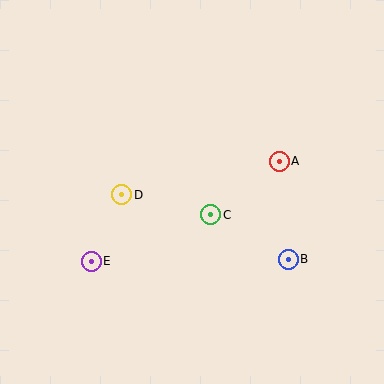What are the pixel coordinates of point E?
Point E is at (91, 261).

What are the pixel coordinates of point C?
Point C is at (211, 215).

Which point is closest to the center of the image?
Point C at (211, 215) is closest to the center.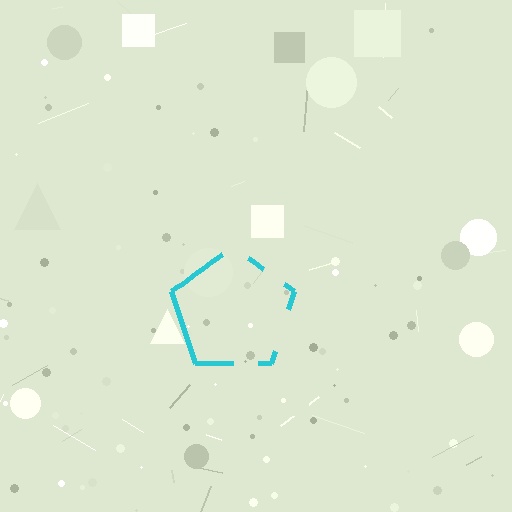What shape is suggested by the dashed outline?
The dashed outline suggests a pentagon.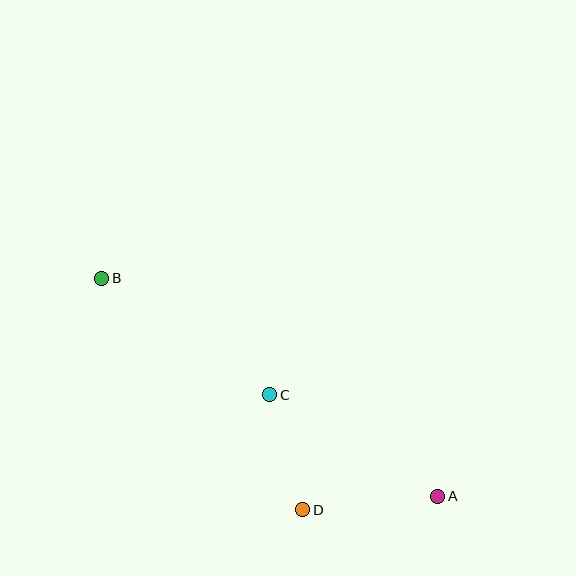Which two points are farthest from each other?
Points A and B are farthest from each other.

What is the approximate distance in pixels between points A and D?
The distance between A and D is approximately 136 pixels.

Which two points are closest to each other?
Points C and D are closest to each other.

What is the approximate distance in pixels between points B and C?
The distance between B and C is approximately 204 pixels.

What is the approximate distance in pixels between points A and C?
The distance between A and C is approximately 196 pixels.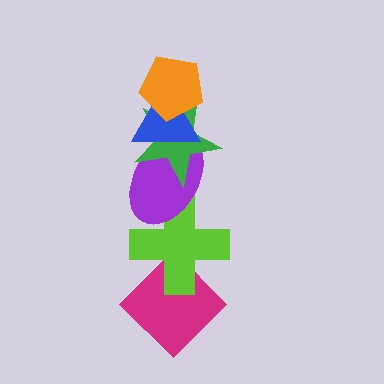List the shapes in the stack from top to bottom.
From top to bottom: the orange pentagon, the blue triangle, the green star, the purple ellipse, the lime cross, the magenta diamond.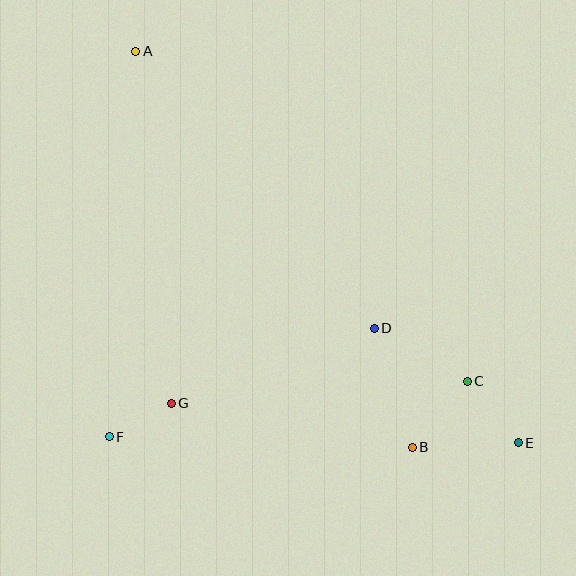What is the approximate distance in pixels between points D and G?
The distance between D and G is approximately 217 pixels.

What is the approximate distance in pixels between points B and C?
The distance between B and C is approximately 86 pixels.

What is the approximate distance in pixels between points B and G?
The distance between B and G is approximately 245 pixels.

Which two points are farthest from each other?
Points A and E are farthest from each other.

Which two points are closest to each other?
Points F and G are closest to each other.